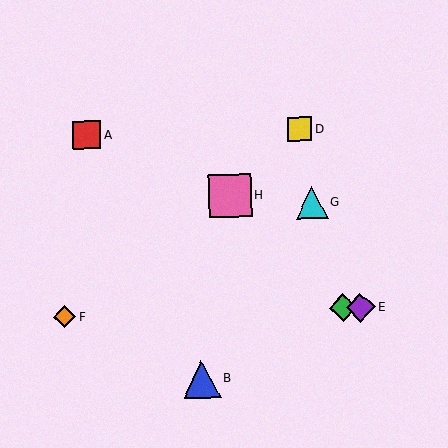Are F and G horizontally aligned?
No, F is at y≈317 and G is at y≈203.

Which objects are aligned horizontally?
Objects C, E, F are aligned horizontally.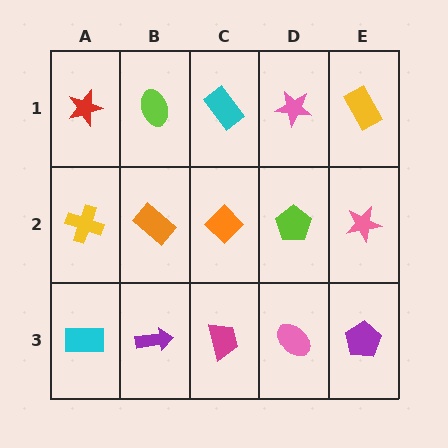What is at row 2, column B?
An orange rectangle.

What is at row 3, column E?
A purple pentagon.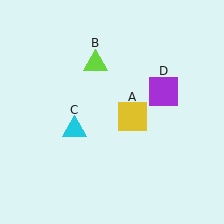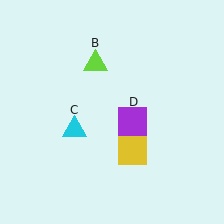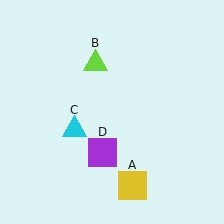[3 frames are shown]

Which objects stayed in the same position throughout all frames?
Lime triangle (object B) and cyan triangle (object C) remained stationary.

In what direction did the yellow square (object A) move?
The yellow square (object A) moved down.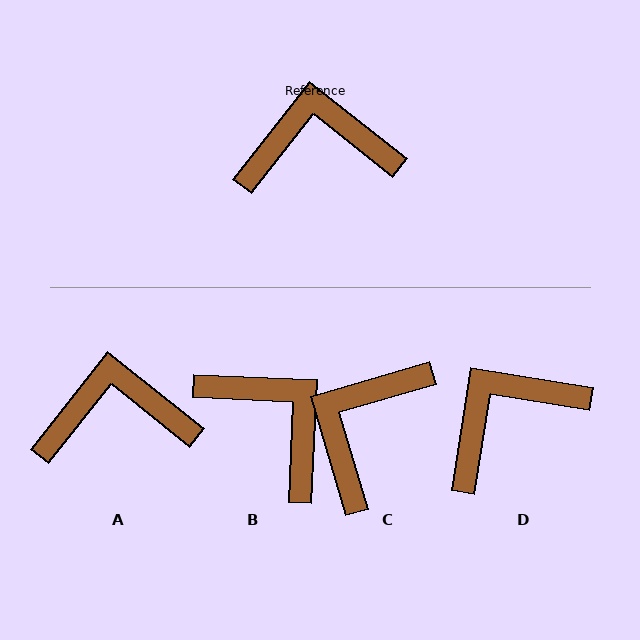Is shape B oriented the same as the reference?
No, it is off by about 54 degrees.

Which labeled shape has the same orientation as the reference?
A.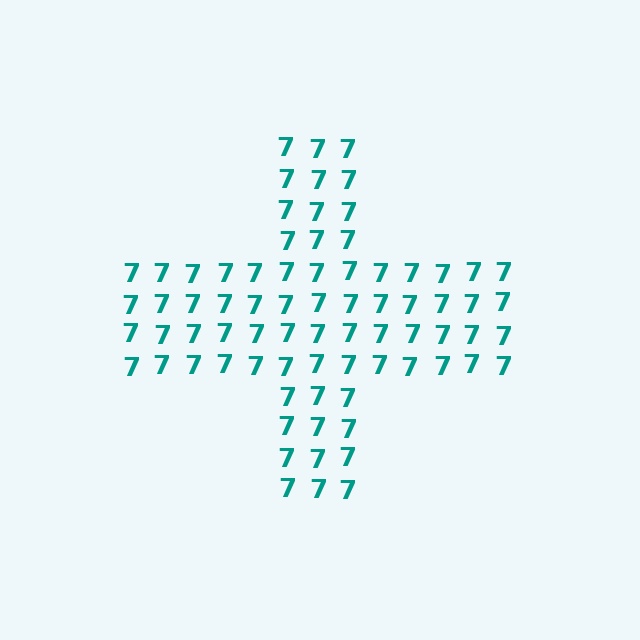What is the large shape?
The large shape is a cross.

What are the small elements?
The small elements are digit 7's.